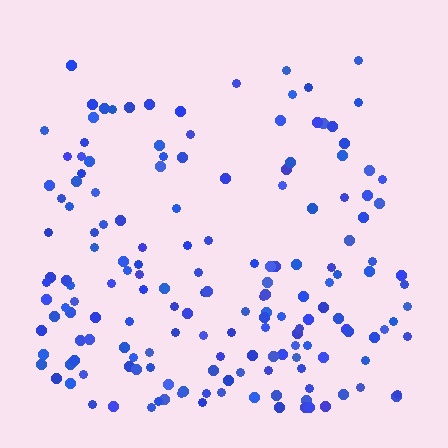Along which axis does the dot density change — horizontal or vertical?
Vertical.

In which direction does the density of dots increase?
From top to bottom, with the bottom side densest.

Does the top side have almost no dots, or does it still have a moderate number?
Still a moderate number, just noticeably fewer than the bottom.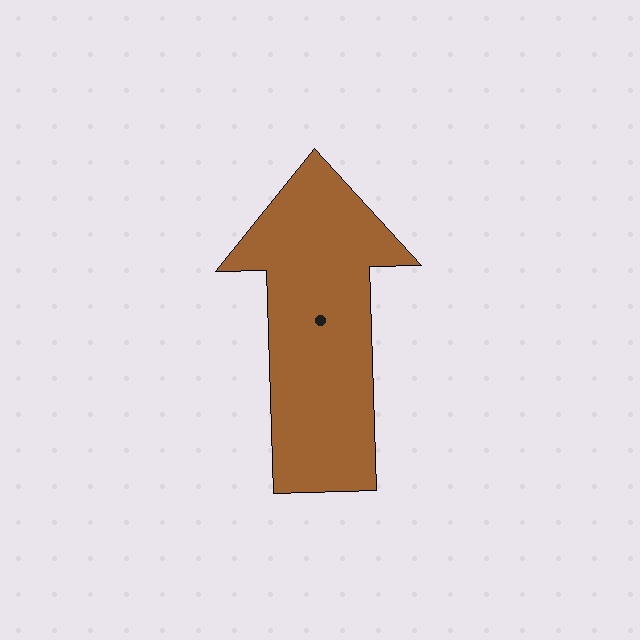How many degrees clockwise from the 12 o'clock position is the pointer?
Approximately 358 degrees.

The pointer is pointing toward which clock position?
Roughly 12 o'clock.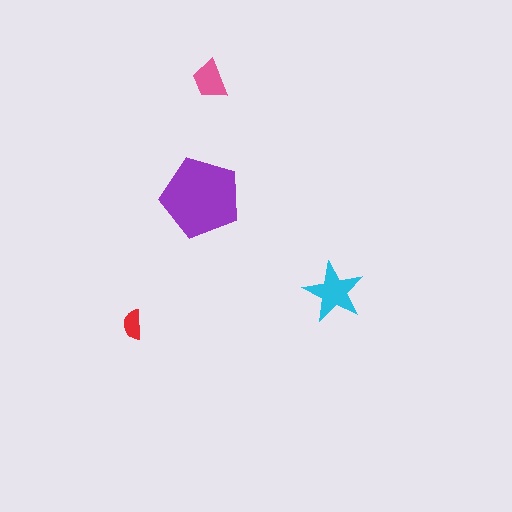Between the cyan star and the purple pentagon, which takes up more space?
The purple pentagon.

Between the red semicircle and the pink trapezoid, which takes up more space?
The pink trapezoid.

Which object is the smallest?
The red semicircle.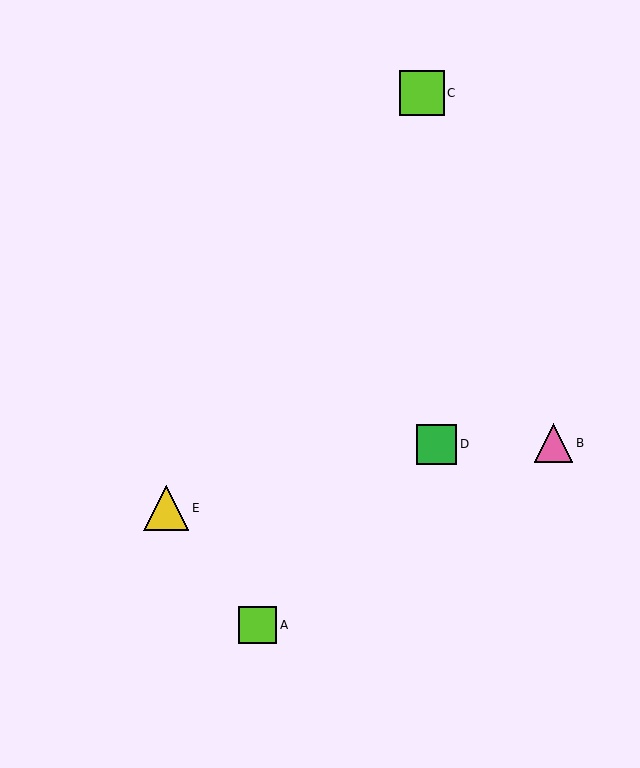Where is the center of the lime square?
The center of the lime square is at (258, 625).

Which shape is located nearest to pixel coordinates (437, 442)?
The green square (labeled D) at (437, 444) is nearest to that location.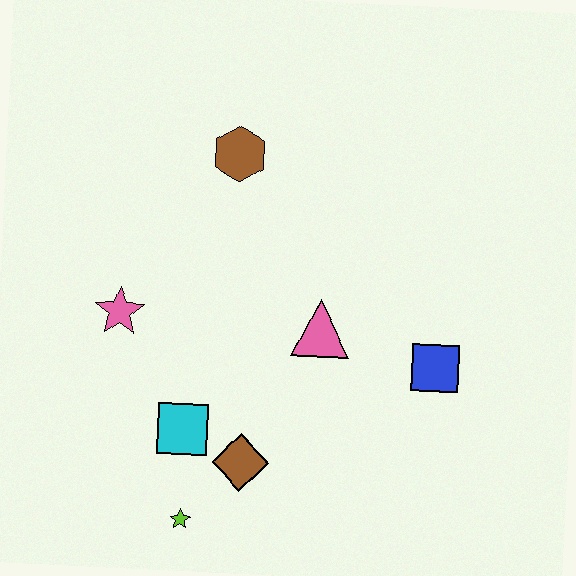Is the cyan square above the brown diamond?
Yes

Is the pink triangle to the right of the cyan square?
Yes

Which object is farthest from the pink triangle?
The lime star is farthest from the pink triangle.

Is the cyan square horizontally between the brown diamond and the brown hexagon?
No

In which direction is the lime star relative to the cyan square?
The lime star is below the cyan square.